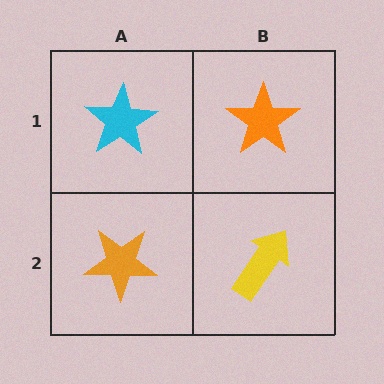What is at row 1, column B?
An orange star.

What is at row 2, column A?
An orange star.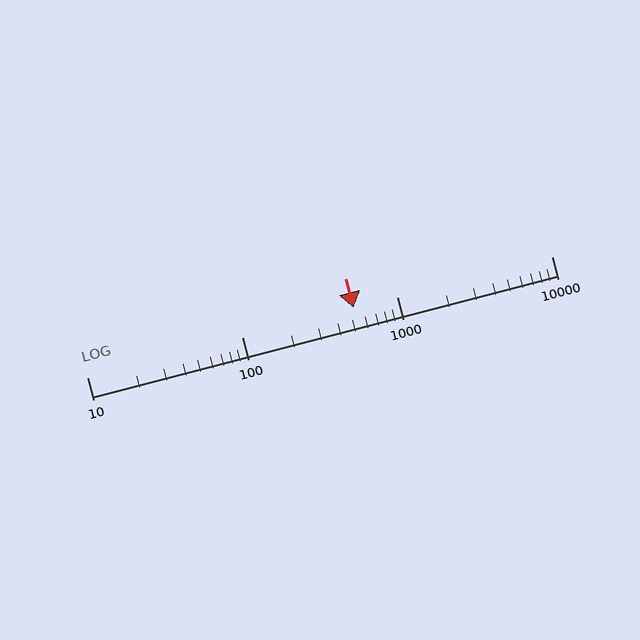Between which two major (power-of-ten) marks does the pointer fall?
The pointer is between 100 and 1000.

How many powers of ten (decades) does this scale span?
The scale spans 3 decades, from 10 to 10000.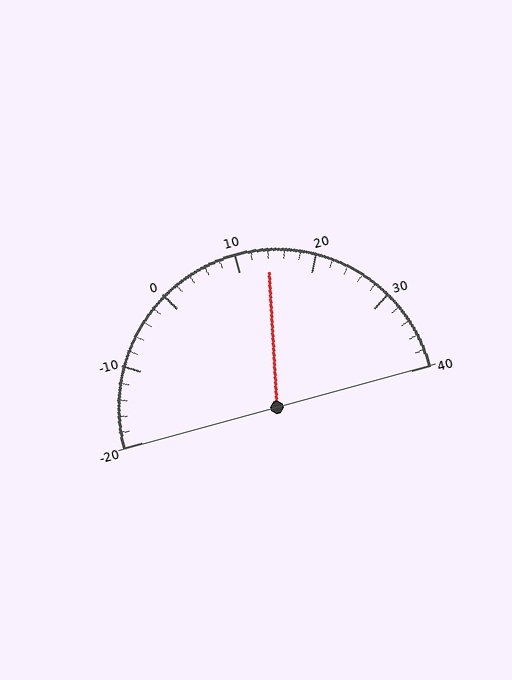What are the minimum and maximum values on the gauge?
The gauge ranges from -20 to 40.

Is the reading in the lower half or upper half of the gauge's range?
The reading is in the upper half of the range (-20 to 40).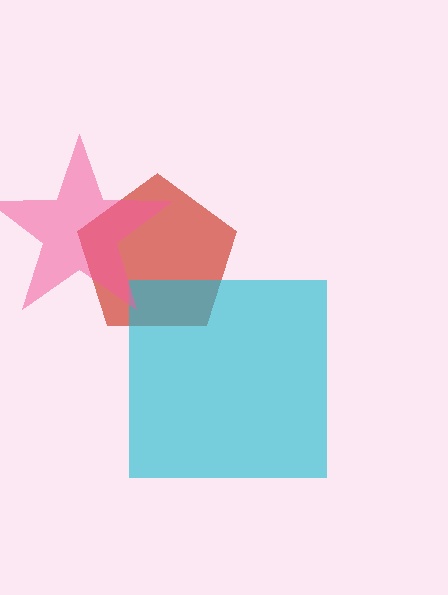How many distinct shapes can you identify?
There are 3 distinct shapes: a red pentagon, a cyan square, a pink star.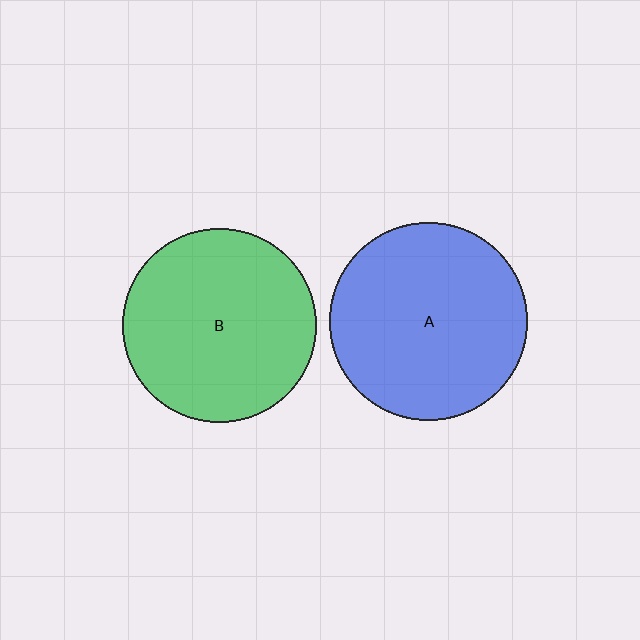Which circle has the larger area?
Circle A (blue).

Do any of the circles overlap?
No, none of the circles overlap.